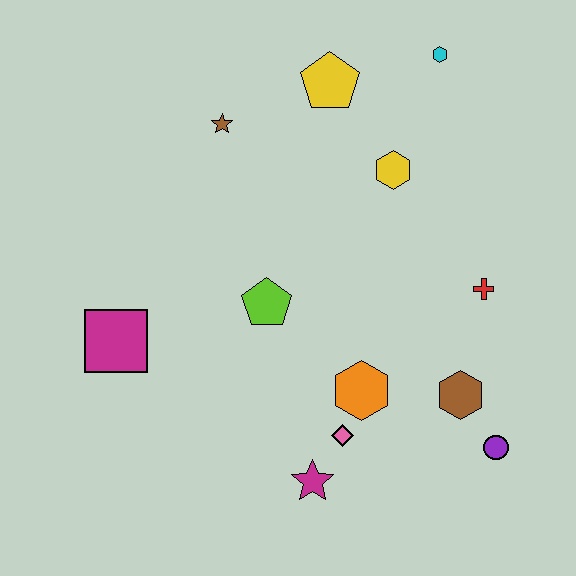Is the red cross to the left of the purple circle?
Yes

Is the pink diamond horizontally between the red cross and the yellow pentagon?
Yes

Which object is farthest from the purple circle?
The brown star is farthest from the purple circle.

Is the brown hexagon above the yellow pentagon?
No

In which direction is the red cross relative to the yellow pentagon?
The red cross is below the yellow pentagon.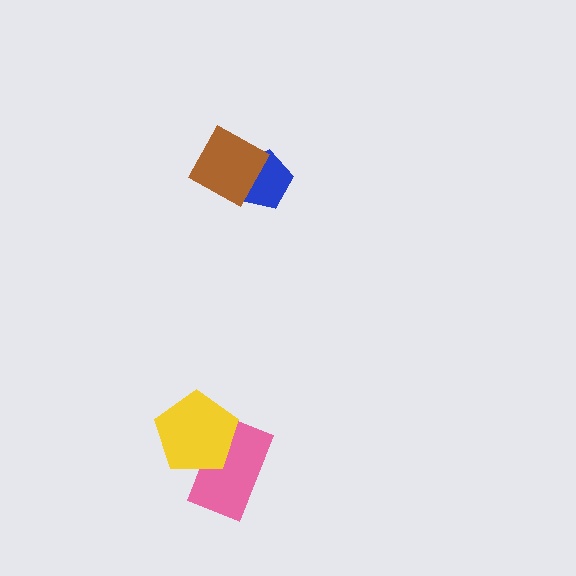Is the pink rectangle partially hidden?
Yes, it is partially covered by another shape.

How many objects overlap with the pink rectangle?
1 object overlaps with the pink rectangle.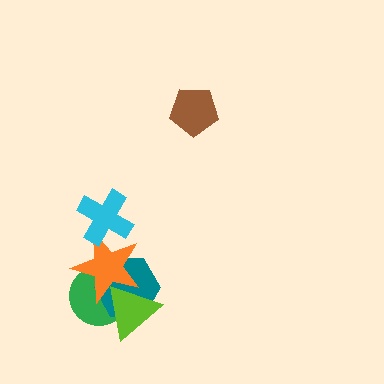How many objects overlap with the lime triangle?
3 objects overlap with the lime triangle.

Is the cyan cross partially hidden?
No, no other shape covers it.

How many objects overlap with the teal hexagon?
3 objects overlap with the teal hexagon.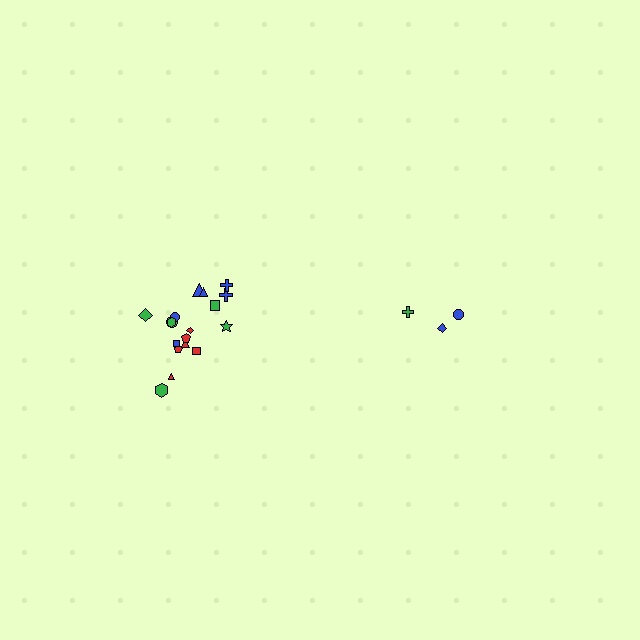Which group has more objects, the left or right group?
The left group.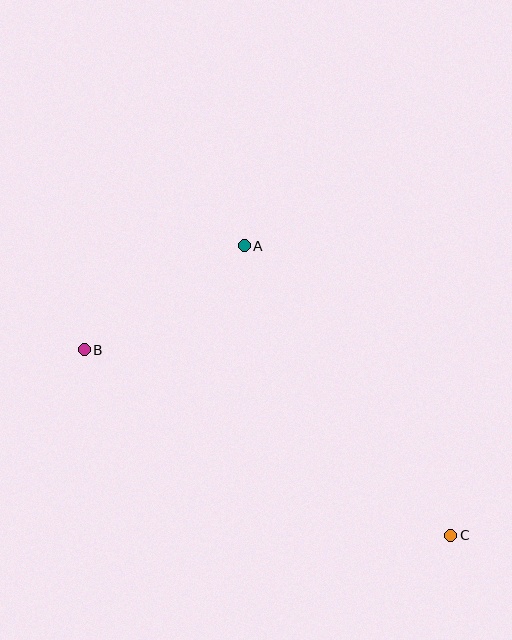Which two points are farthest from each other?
Points B and C are farthest from each other.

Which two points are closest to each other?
Points A and B are closest to each other.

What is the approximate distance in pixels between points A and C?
The distance between A and C is approximately 355 pixels.